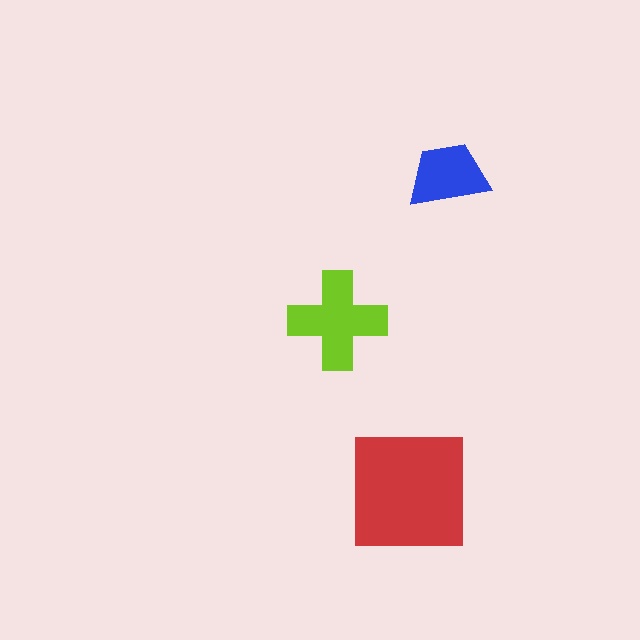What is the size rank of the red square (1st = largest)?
1st.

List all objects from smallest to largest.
The blue trapezoid, the lime cross, the red square.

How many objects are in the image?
There are 3 objects in the image.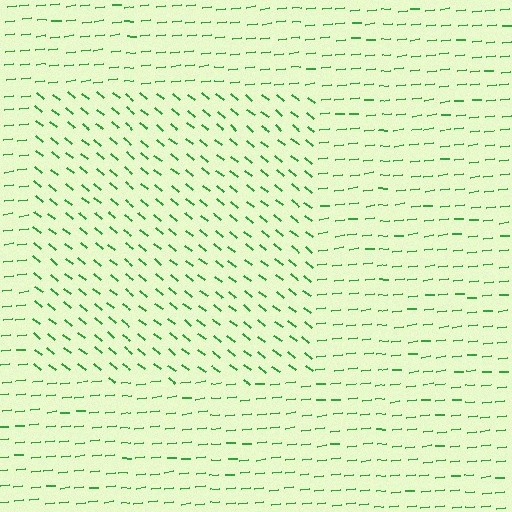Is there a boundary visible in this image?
Yes, there is a texture boundary formed by a change in line orientation.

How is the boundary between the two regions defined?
The boundary is defined purely by a change in line orientation (approximately 45 degrees difference). All lines are the same color and thickness.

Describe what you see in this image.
The image is filled with small green line segments. A rectangle region in the image has lines oriented differently from the surrounding lines, creating a visible texture boundary.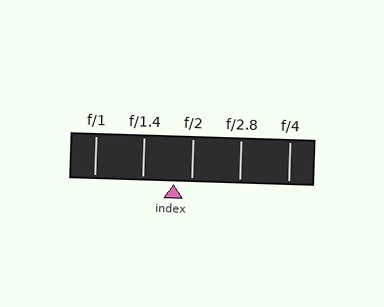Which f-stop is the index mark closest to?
The index mark is closest to f/2.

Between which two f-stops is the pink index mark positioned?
The index mark is between f/1.4 and f/2.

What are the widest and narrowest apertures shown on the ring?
The widest aperture shown is f/1 and the narrowest is f/4.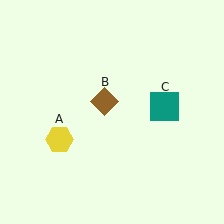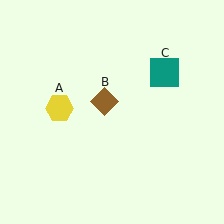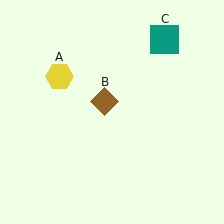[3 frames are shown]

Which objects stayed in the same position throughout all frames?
Brown diamond (object B) remained stationary.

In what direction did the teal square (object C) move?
The teal square (object C) moved up.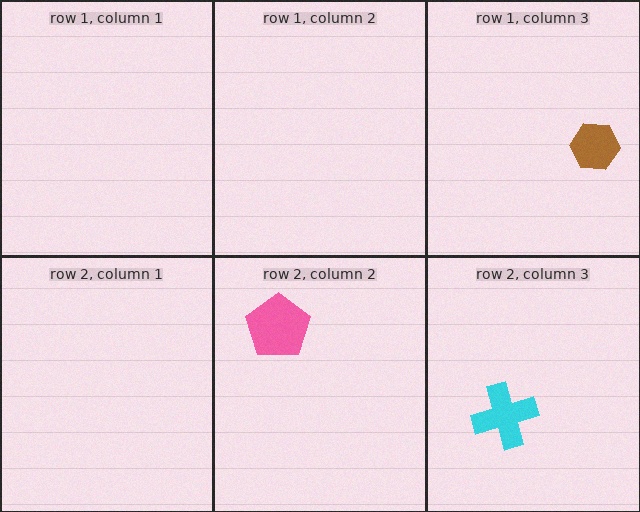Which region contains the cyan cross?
The row 2, column 3 region.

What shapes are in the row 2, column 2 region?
The pink pentagon.